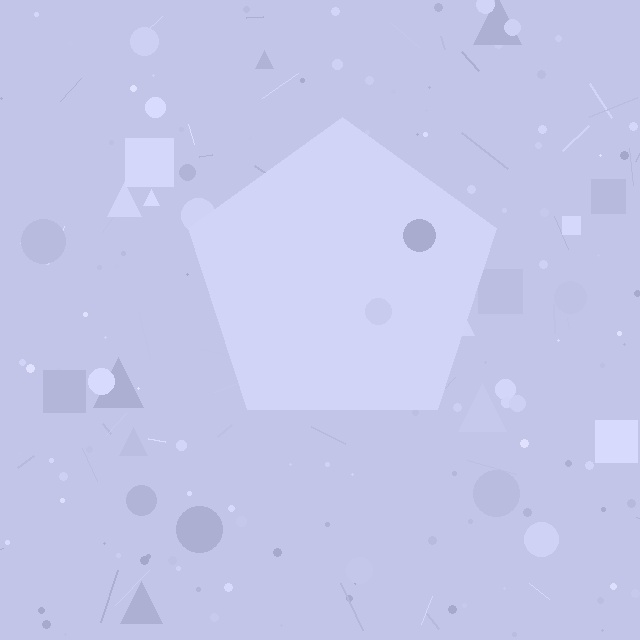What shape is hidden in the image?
A pentagon is hidden in the image.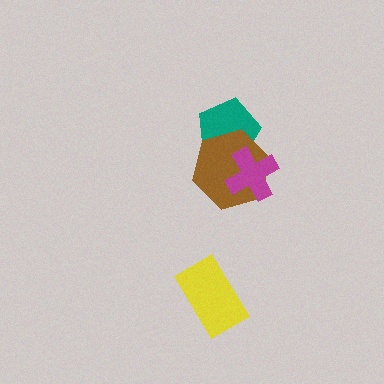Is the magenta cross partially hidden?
No, no other shape covers it.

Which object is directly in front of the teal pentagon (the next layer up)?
The brown hexagon is directly in front of the teal pentagon.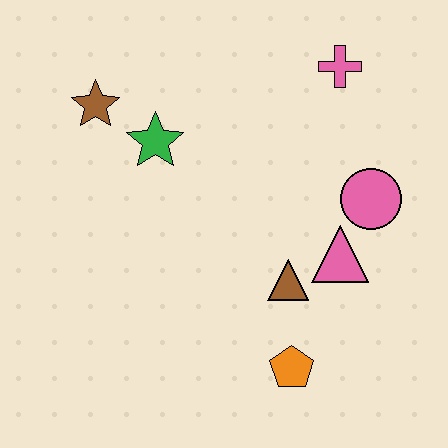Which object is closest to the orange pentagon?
The brown triangle is closest to the orange pentagon.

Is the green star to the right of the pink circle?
No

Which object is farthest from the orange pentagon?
The brown star is farthest from the orange pentagon.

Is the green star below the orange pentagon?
No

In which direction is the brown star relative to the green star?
The brown star is to the left of the green star.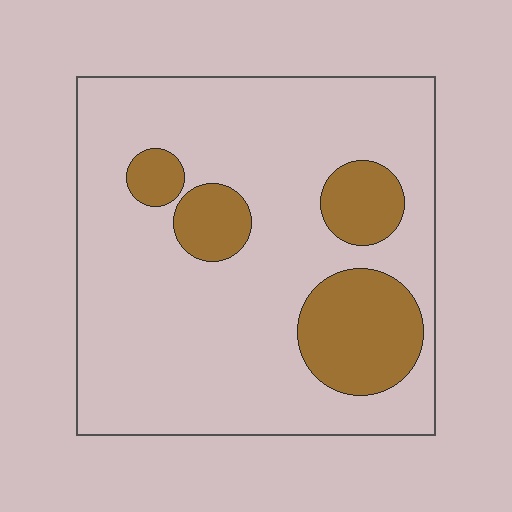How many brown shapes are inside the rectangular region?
4.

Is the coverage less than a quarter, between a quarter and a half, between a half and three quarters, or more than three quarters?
Less than a quarter.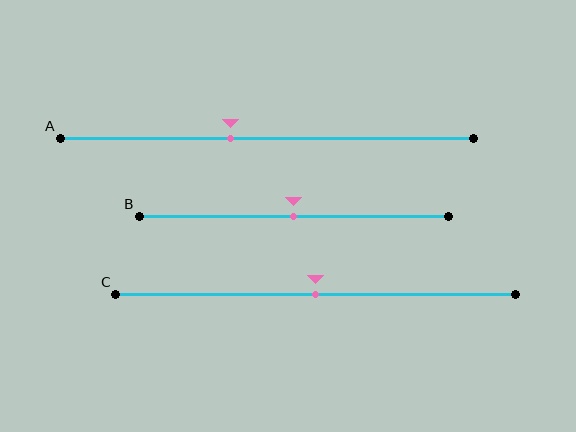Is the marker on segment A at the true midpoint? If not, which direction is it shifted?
No, the marker on segment A is shifted to the left by about 9% of the segment length.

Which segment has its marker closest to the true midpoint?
Segment B has its marker closest to the true midpoint.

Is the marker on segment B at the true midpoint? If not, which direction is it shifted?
Yes, the marker on segment B is at the true midpoint.